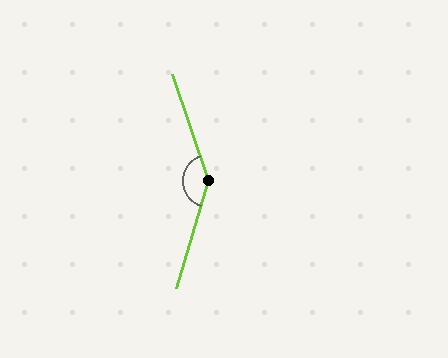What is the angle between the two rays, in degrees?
Approximately 145 degrees.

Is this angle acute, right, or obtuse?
It is obtuse.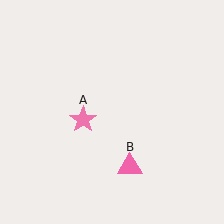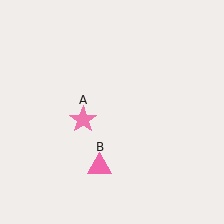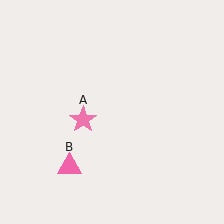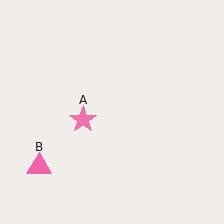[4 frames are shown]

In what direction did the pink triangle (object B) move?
The pink triangle (object B) moved left.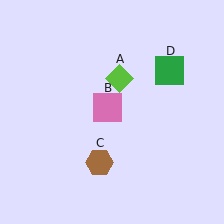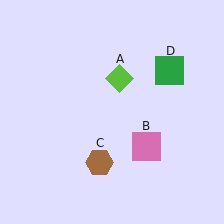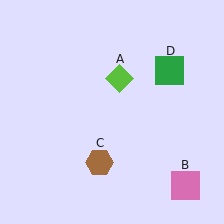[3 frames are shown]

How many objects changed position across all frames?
1 object changed position: pink square (object B).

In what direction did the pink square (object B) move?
The pink square (object B) moved down and to the right.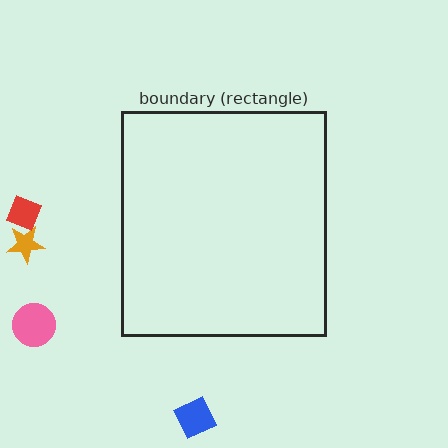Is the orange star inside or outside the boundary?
Outside.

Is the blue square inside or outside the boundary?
Outside.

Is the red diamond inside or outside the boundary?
Outside.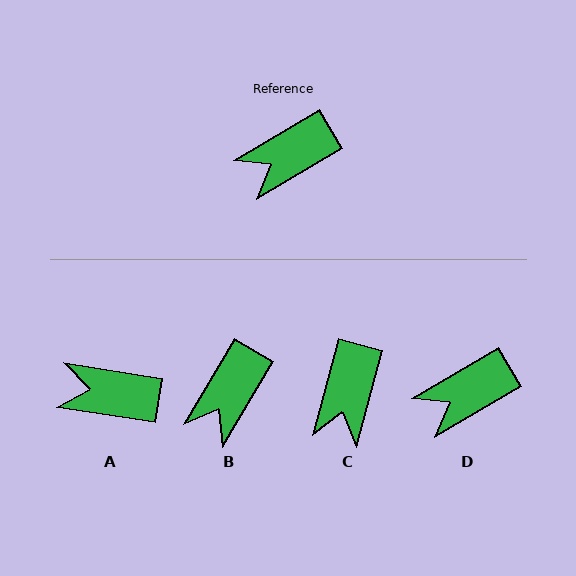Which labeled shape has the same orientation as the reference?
D.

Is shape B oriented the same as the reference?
No, it is off by about 29 degrees.